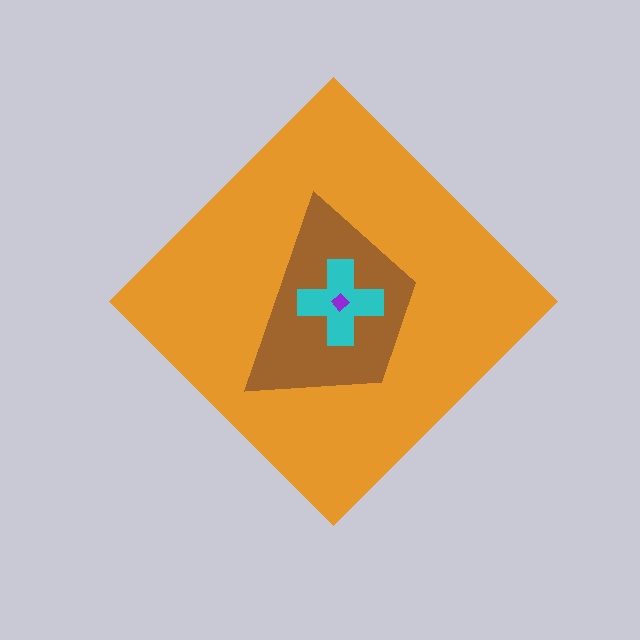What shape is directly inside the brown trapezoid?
The cyan cross.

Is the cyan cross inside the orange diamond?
Yes.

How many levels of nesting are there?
4.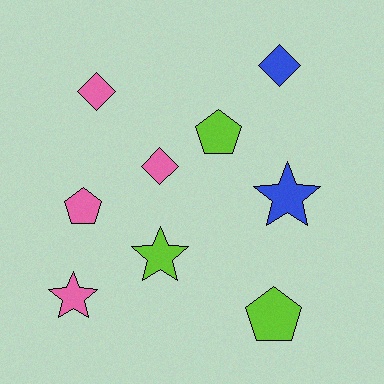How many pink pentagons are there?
There is 1 pink pentagon.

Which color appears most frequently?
Pink, with 4 objects.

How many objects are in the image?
There are 9 objects.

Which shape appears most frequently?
Star, with 3 objects.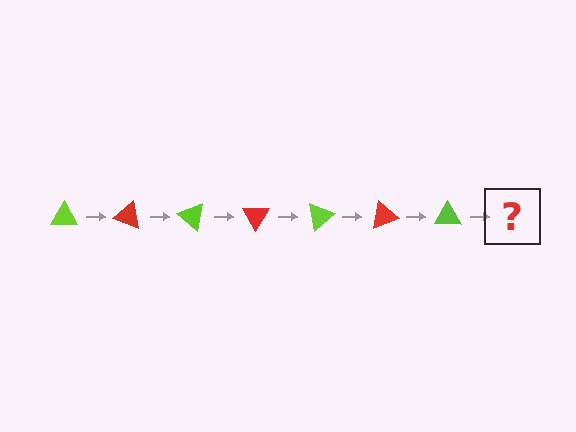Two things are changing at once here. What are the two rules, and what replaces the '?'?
The two rules are that it rotates 20 degrees each step and the color cycles through lime and red. The '?' should be a red triangle, rotated 140 degrees from the start.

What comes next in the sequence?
The next element should be a red triangle, rotated 140 degrees from the start.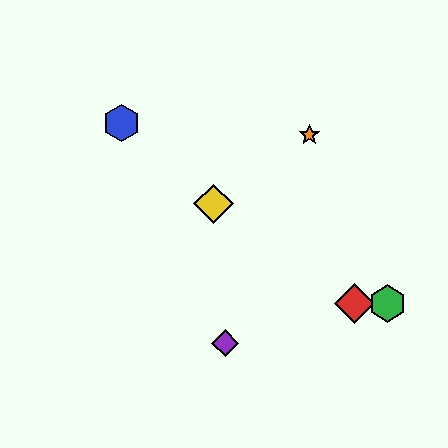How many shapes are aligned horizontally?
2 shapes (the red diamond, the green hexagon) are aligned horizontally.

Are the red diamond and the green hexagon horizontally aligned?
Yes, both are at y≈304.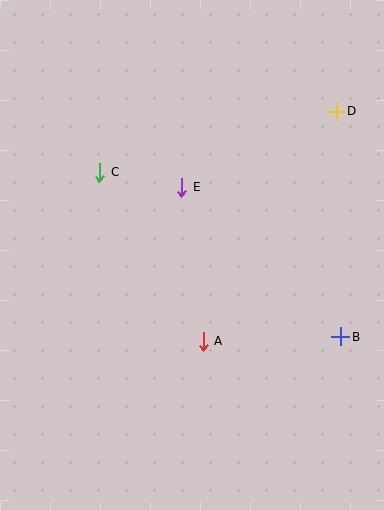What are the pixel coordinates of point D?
Point D is at (336, 111).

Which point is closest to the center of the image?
Point E at (182, 187) is closest to the center.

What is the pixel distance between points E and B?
The distance between E and B is 218 pixels.